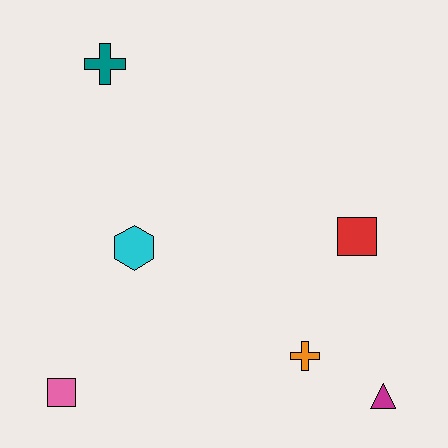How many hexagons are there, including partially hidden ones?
There is 1 hexagon.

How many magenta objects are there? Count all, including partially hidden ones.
There is 1 magenta object.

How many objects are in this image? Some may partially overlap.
There are 6 objects.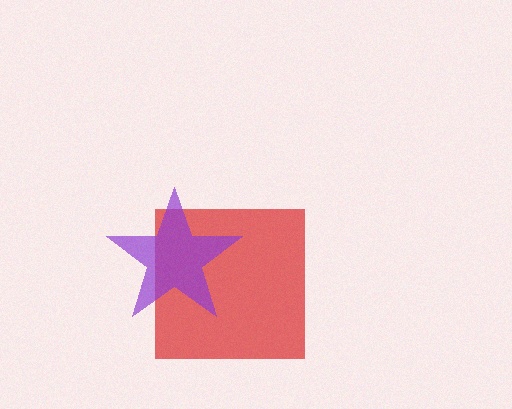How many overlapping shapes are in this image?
There are 2 overlapping shapes in the image.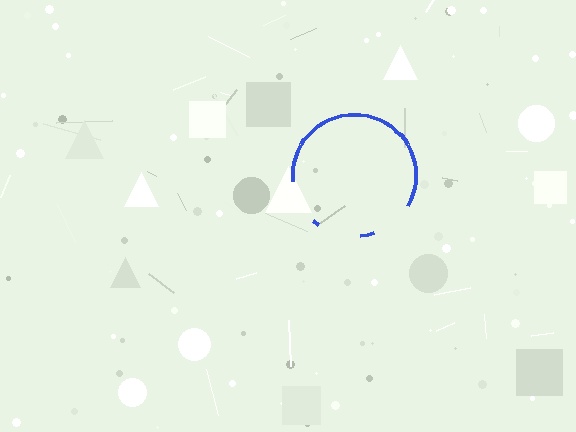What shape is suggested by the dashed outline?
The dashed outline suggests a circle.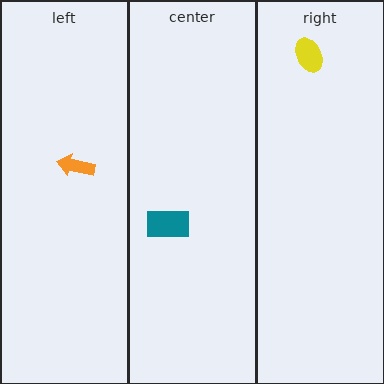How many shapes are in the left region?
1.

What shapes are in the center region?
The teal rectangle.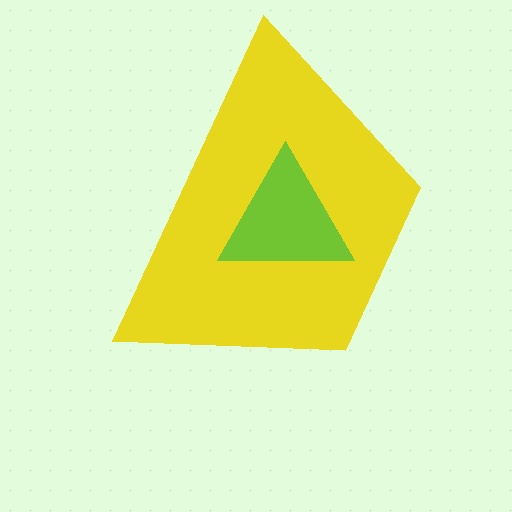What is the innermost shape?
The lime triangle.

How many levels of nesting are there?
2.